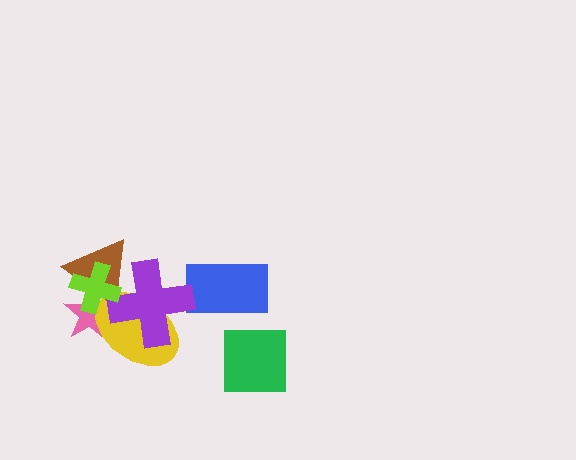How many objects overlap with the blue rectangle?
0 objects overlap with the blue rectangle.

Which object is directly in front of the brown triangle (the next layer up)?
The purple cross is directly in front of the brown triangle.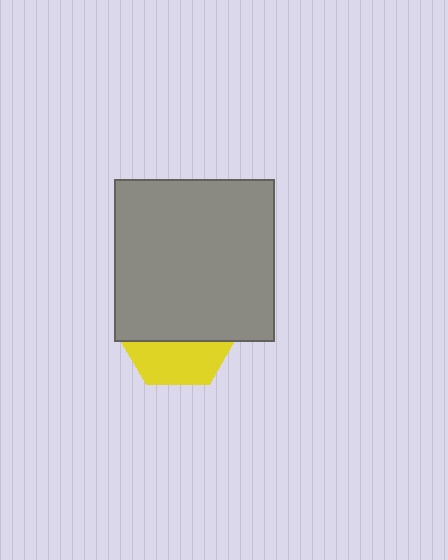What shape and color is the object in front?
The object in front is a gray rectangle.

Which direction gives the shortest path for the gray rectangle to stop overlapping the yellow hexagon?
Moving up gives the shortest separation.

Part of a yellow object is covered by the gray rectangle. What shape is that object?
It is a hexagon.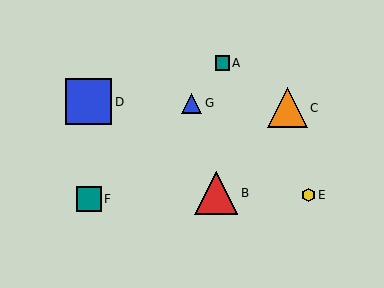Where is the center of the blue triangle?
The center of the blue triangle is at (191, 103).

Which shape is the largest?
The blue square (labeled D) is the largest.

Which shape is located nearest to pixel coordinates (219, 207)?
The red triangle (labeled B) at (216, 193) is nearest to that location.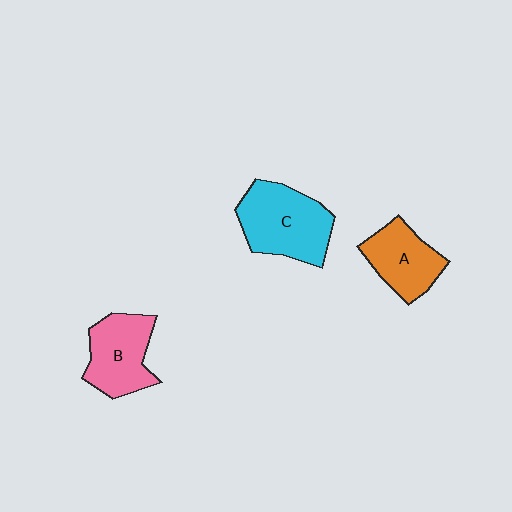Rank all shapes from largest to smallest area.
From largest to smallest: C (cyan), B (pink), A (orange).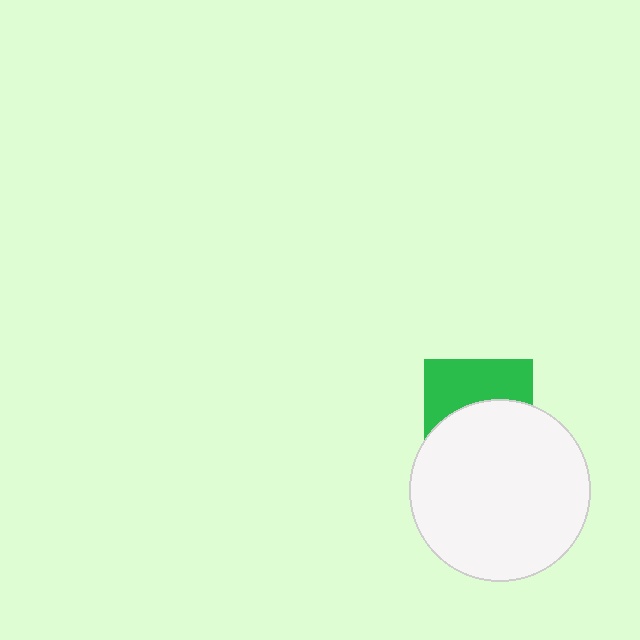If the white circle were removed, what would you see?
You would see the complete green square.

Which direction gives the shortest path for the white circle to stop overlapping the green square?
Moving down gives the shortest separation.